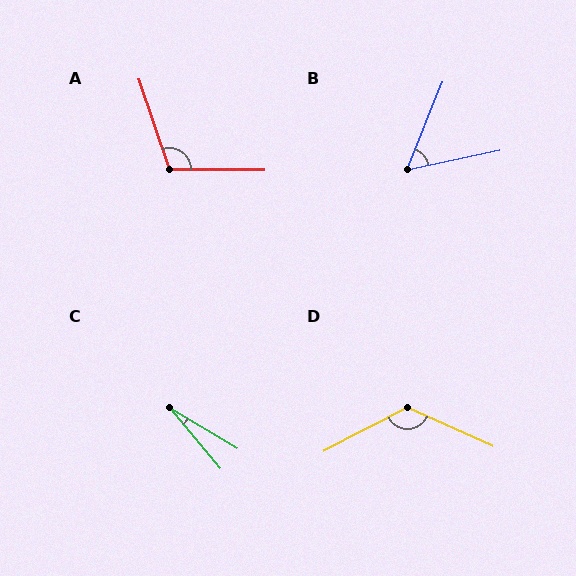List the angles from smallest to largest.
C (19°), B (56°), A (109°), D (128°).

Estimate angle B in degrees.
Approximately 56 degrees.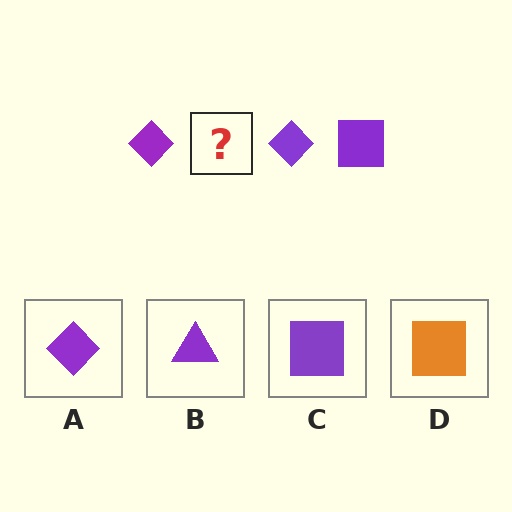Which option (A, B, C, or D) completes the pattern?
C.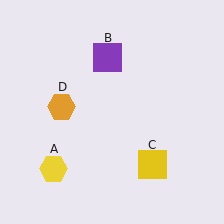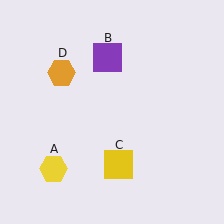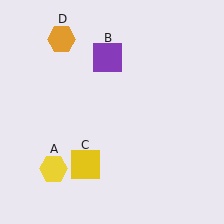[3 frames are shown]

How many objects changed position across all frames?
2 objects changed position: yellow square (object C), orange hexagon (object D).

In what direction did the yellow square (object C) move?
The yellow square (object C) moved left.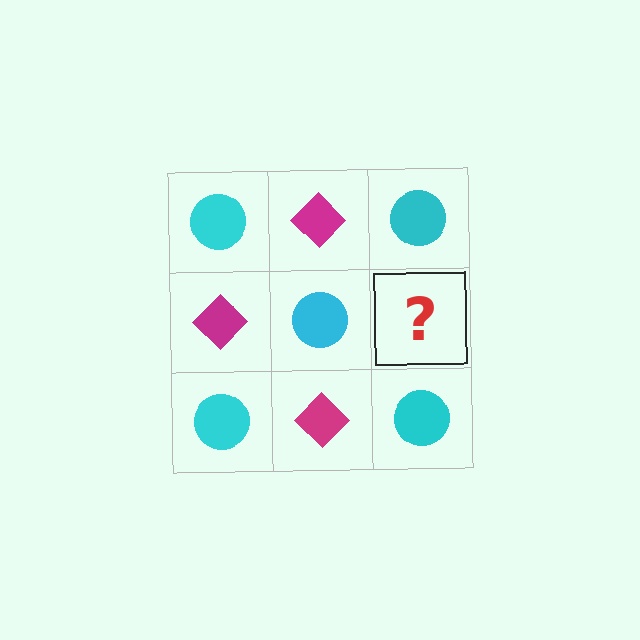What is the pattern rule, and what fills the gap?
The rule is that it alternates cyan circle and magenta diamond in a checkerboard pattern. The gap should be filled with a magenta diamond.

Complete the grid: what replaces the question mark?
The question mark should be replaced with a magenta diamond.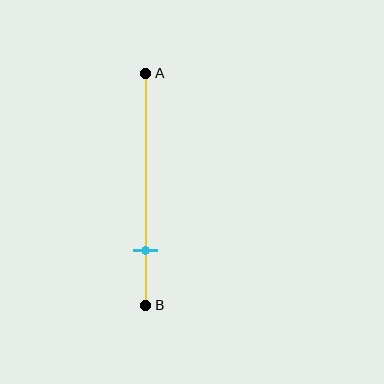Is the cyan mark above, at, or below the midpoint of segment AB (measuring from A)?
The cyan mark is below the midpoint of segment AB.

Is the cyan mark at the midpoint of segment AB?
No, the mark is at about 75% from A, not at the 50% midpoint.